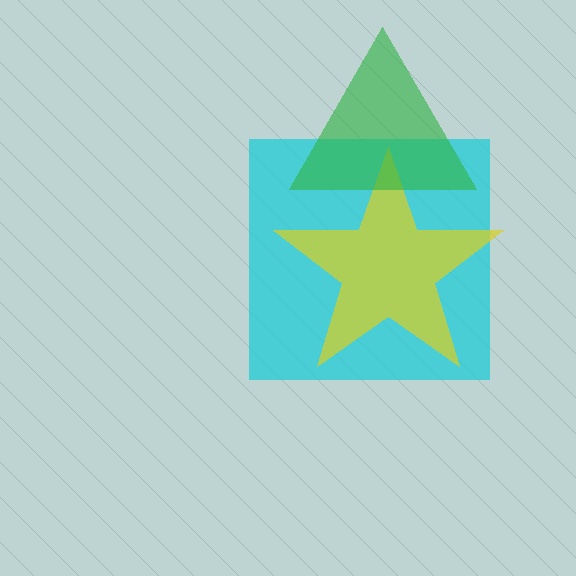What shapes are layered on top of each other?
The layered shapes are: a cyan square, a yellow star, a green triangle.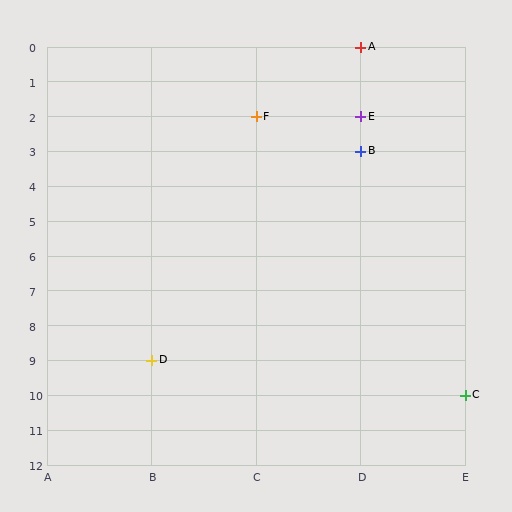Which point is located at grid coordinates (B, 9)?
Point D is at (B, 9).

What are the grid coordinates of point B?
Point B is at grid coordinates (D, 3).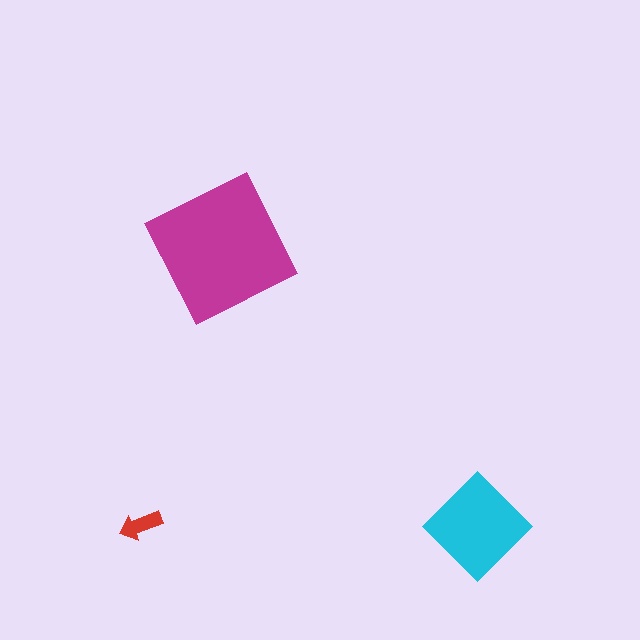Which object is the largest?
The magenta square.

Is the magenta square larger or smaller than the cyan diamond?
Larger.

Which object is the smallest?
The red arrow.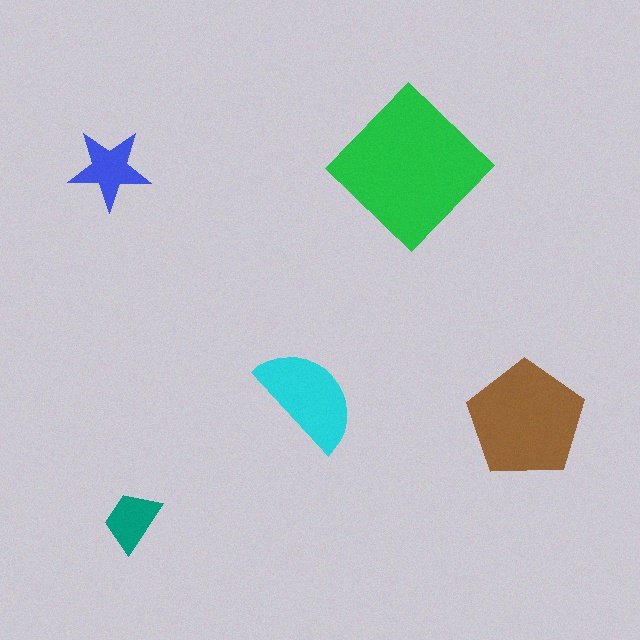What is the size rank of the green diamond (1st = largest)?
1st.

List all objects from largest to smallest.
The green diamond, the brown pentagon, the cyan semicircle, the blue star, the teal trapezoid.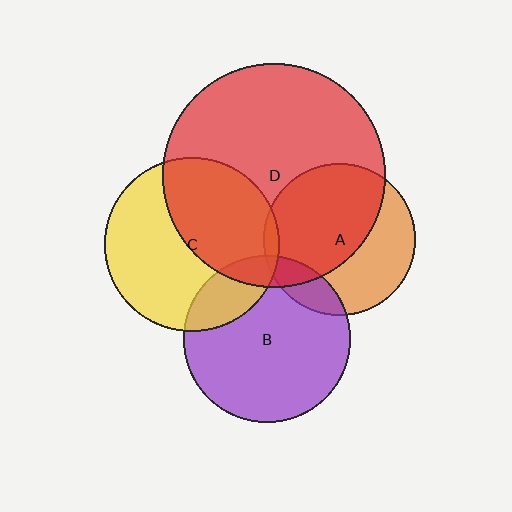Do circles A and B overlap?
Yes.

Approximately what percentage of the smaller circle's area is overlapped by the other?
Approximately 15%.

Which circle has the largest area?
Circle D (red).